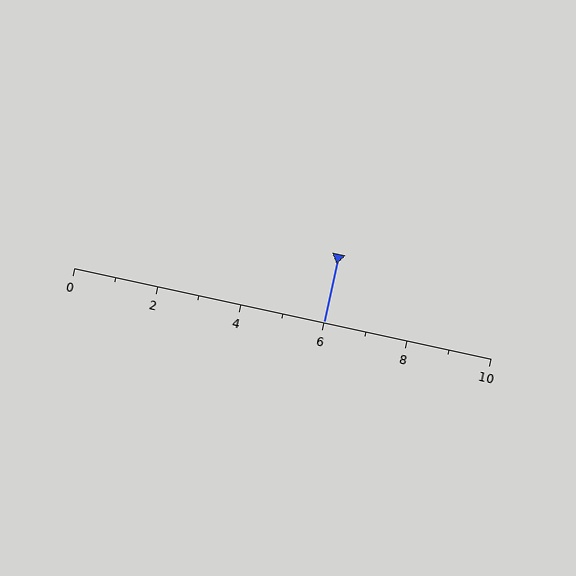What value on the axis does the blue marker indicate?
The marker indicates approximately 6.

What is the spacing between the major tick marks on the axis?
The major ticks are spaced 2 apart.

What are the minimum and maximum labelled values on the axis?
The axis runs from 0 to 10.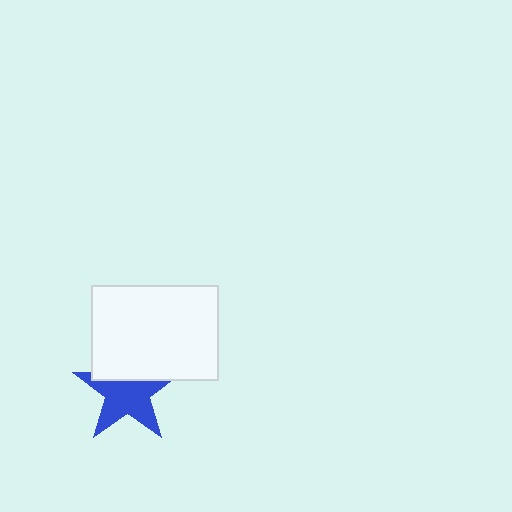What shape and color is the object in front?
The object in front is a white rectangle.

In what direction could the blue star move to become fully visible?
The blue star could move down. That would shift it out from behind the white rectangle entirely.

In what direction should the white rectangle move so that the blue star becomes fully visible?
The white rectangle should move up. That is the shortest direction to clear the overlap and leave the blue star fully visible.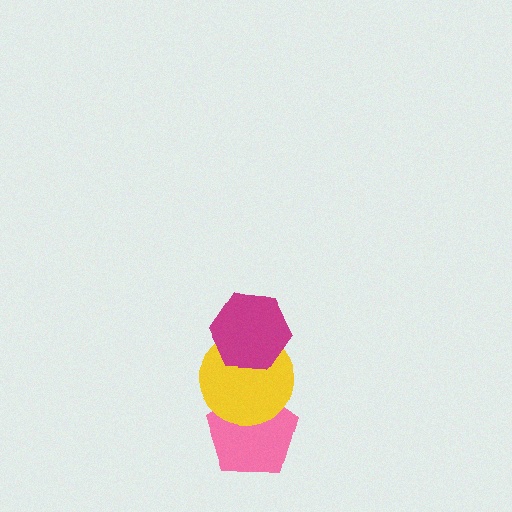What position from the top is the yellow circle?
The yellow circle is 2nd from the top.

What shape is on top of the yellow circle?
The magenta hexagon is on top of the yellow circle.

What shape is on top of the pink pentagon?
The yellow circle is on top of the pink pentagon.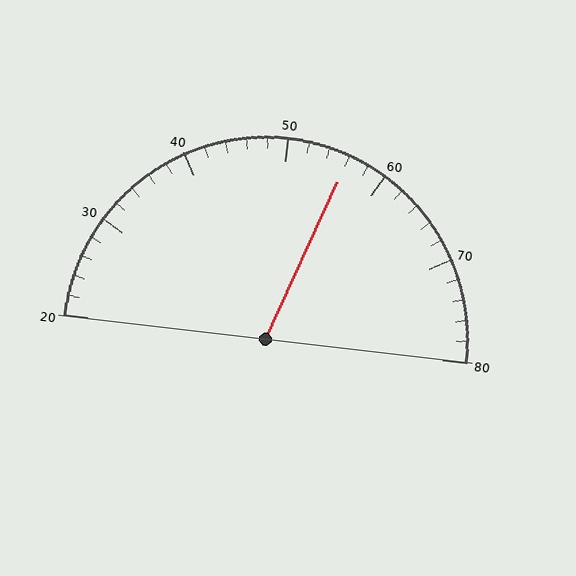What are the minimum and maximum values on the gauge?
The gauge ranges from 20 to 80.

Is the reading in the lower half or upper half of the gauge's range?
The reading is in the upper half of the range (20 to 80).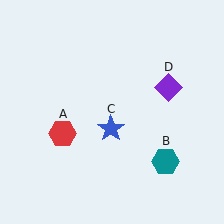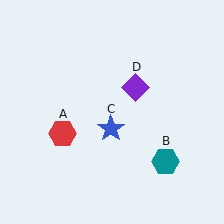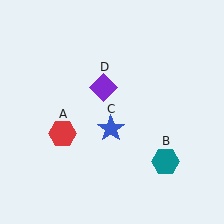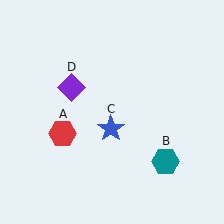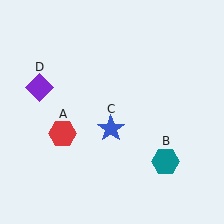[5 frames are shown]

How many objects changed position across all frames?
1 object changed position: purple diamond (object D).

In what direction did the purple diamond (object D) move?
The purple diamond (object D) moved left.